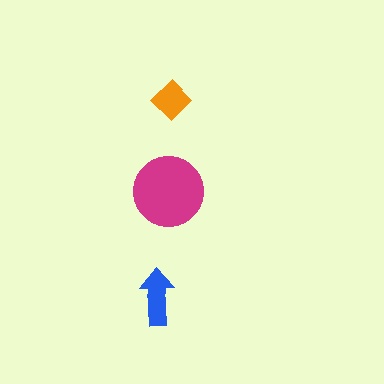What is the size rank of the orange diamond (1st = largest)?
3rd.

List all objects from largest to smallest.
The magenta circle, the blue arrow, the orange diamond.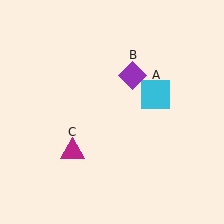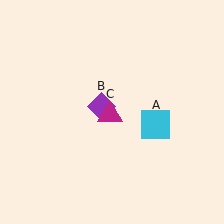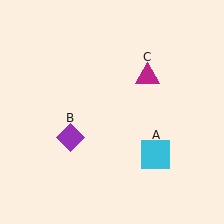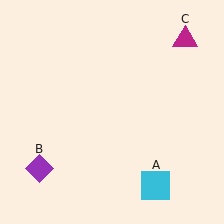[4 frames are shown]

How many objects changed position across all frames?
3 objects changed position: cyan square (object A), purple diamond (object B), magenta triangle (object C).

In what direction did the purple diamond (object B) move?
The purple diamond (object B) moved down and to the left.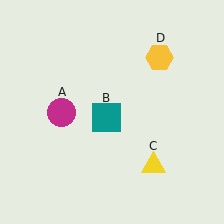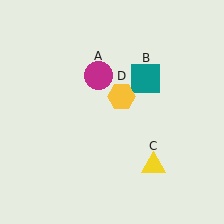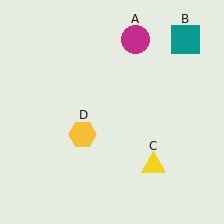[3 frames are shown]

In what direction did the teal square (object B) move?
The teal square (object B) moved up and to the right.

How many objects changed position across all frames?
3 objects changed position: magenta circle (object A), teal square (object B), yellow hexagon (object D).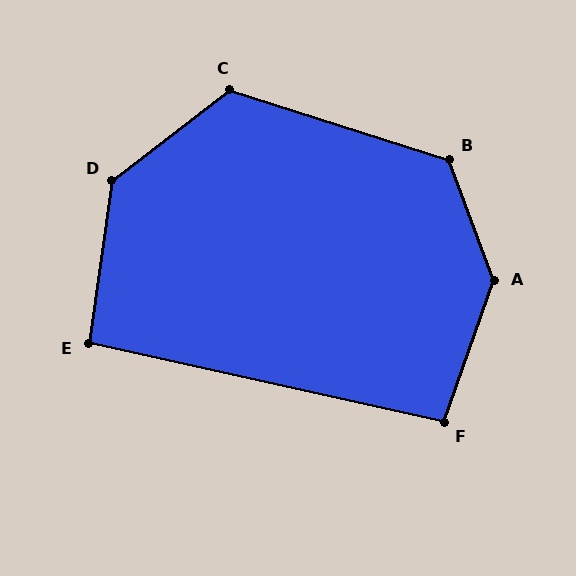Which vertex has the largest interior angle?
A, at approximately 140 degrees.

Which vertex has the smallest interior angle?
E, at approximately 95 degrees.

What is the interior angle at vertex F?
Approximately 97 degrees (obtuse).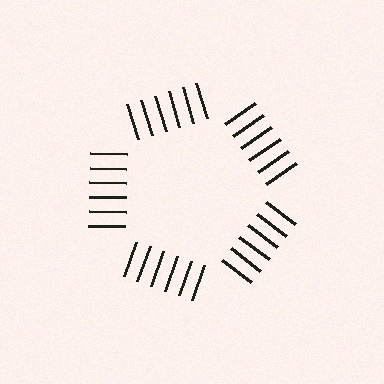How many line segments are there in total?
30 — 6 along each of the 5 edges.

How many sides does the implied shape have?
5 sides — the line-ends trace a pentagon.